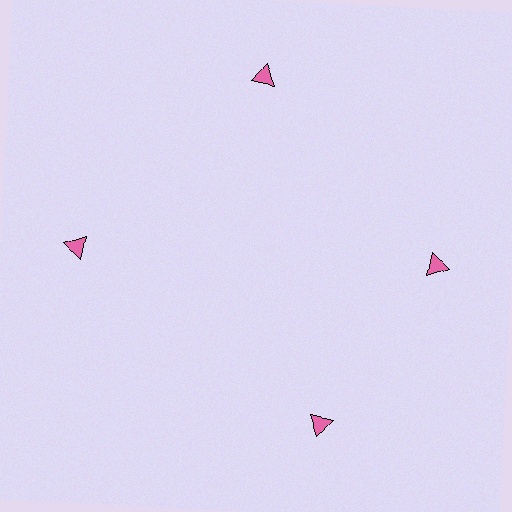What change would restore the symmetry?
The symmetry would be restored by rotating it back into even spacing with its neighbors so that all 4 triangles sit at equal angles and equal distance from the center.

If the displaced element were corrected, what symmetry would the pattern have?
It would have 4-fold rotational symmetry — the pattern would map onto itself every 90 degrees.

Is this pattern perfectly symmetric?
No. The 4 pink triangles are arranged in a ring, but one element near the 6 o'clock position is rotated out of alignment along the ring, breaking the 4-fold rotational symmetry.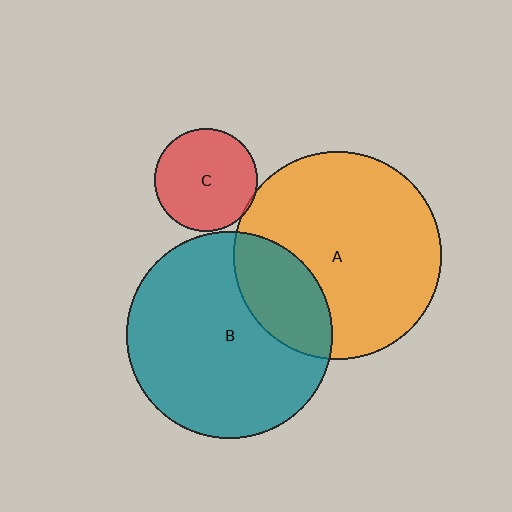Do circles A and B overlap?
Yes.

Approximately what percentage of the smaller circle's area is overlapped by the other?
Approximately 25%.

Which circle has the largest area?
Circle A (orange).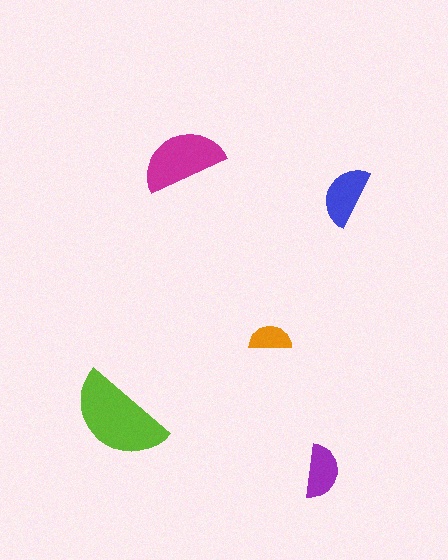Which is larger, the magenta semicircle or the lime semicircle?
The lime one.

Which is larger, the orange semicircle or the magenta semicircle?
The magenta one.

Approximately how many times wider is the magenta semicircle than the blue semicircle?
About 1.5 times wider.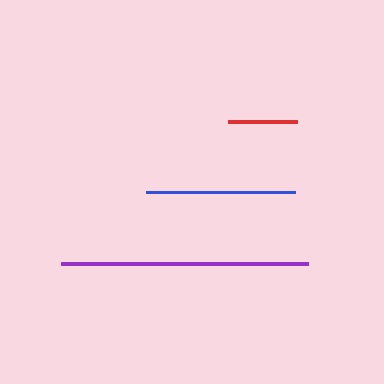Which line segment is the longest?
The purple line is the longest at approximately 247 pixels.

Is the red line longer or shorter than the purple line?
The purple line is longer than the red line.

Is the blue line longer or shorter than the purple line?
The purple line is longer than the blue line.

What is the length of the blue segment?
The blue segment is approximately 149 pixels long.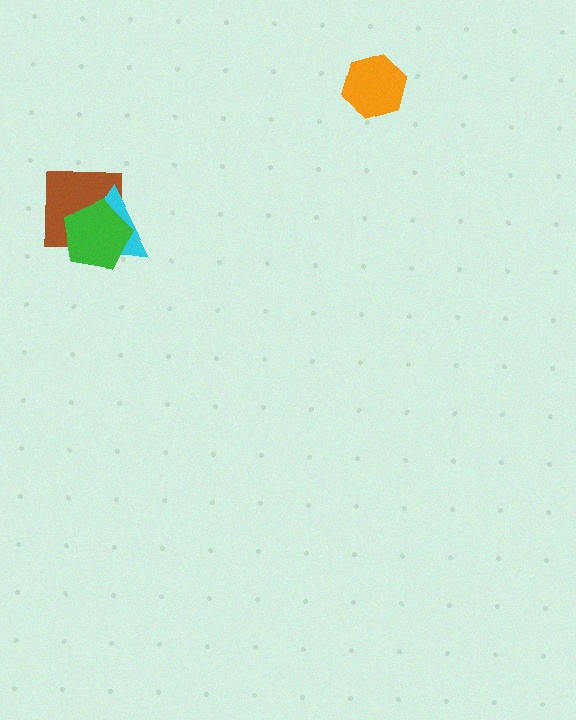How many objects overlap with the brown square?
2 objects overlap with the brown square.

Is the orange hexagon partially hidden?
No, no other shape covers it.